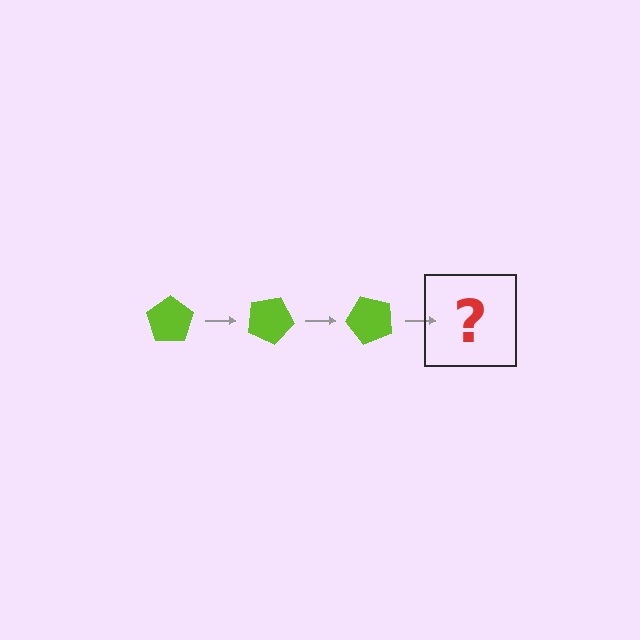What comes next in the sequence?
The next element should be a lime pentagon rotated 75 degrees.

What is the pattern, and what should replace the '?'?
The pattern is that the pentagon rotates 25 degrees each step. The '?' should be a lime pentagon rotated 75 degrees.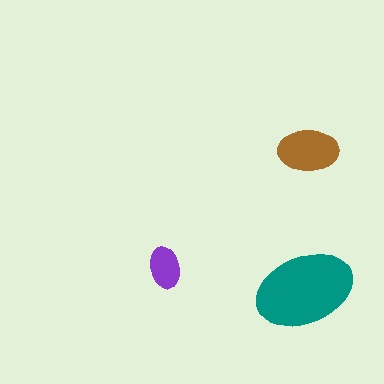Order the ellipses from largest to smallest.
the teal one, the brown one, the purple one.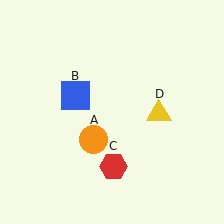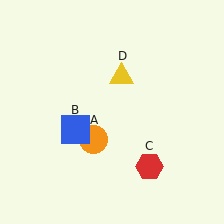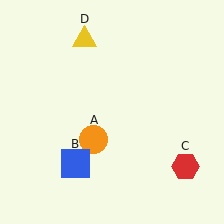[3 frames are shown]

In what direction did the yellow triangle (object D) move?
The yellow triangle (object D) moved up and to the left.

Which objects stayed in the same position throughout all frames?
Orange circle (object A) remained stationary.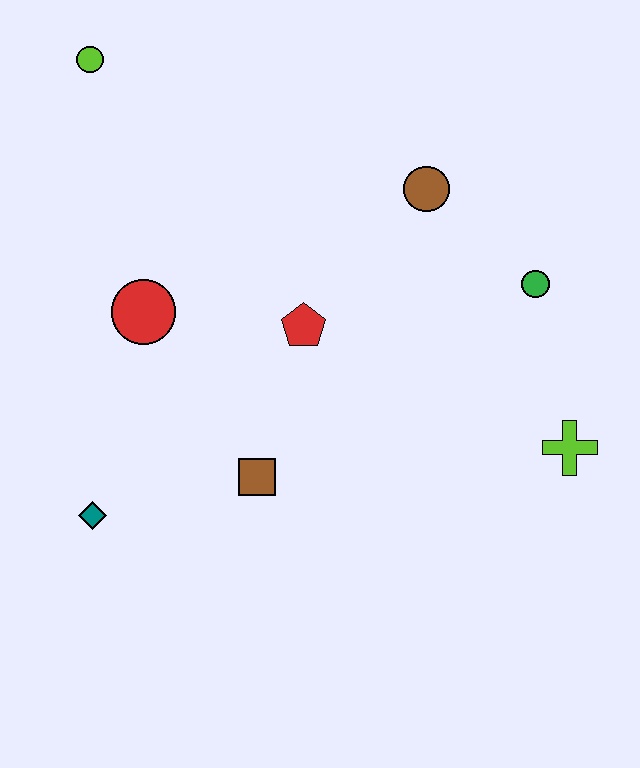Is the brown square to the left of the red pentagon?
Yes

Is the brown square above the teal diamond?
Yes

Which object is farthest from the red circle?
The lime cross is farthest from the red circle.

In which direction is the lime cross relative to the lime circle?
The lime cross is to the right of the lime circle.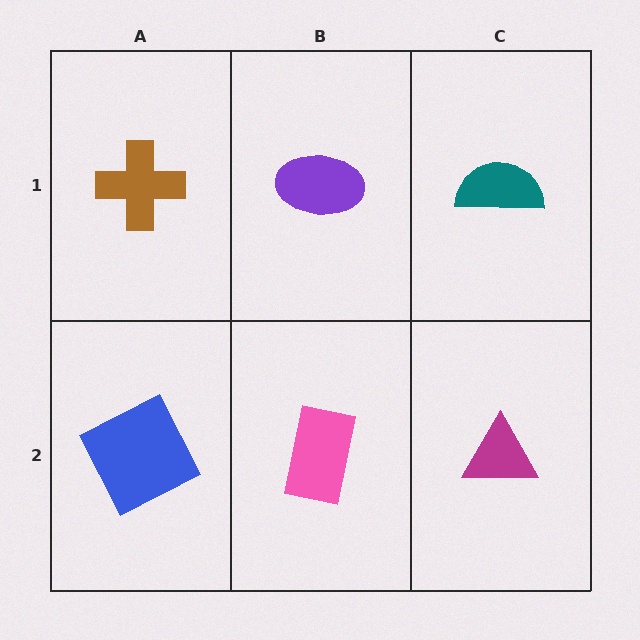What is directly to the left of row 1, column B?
A brown cross.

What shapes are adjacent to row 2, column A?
A brown cross (row 1, column A), a pink rectangle (row 2, column B).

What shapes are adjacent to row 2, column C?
A teal semicircle (row 1, column C), a pink rectangle (row 2, column B).